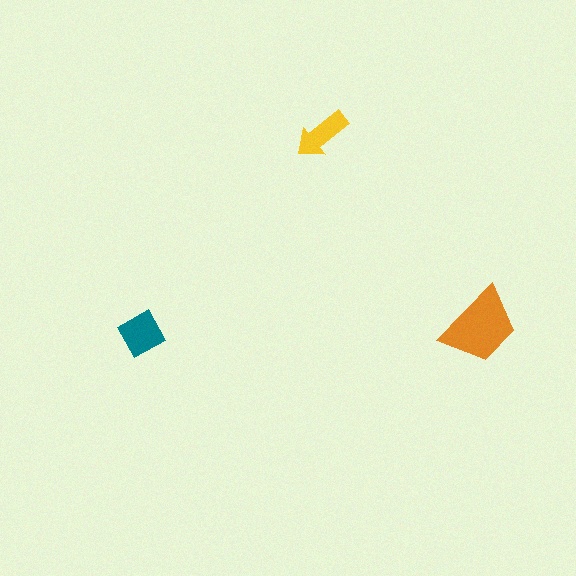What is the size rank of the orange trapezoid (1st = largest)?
1st.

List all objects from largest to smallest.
The orange trapezoid, the teal diamond, the yellow arrow.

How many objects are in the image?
There are 3 objects in the image.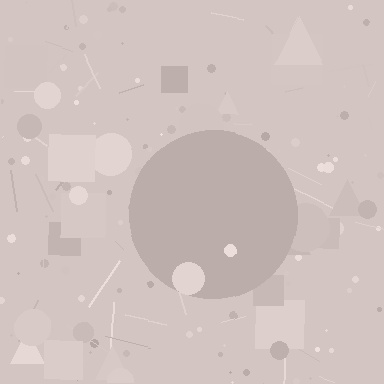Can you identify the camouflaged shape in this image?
The camouflaged shape is a circle.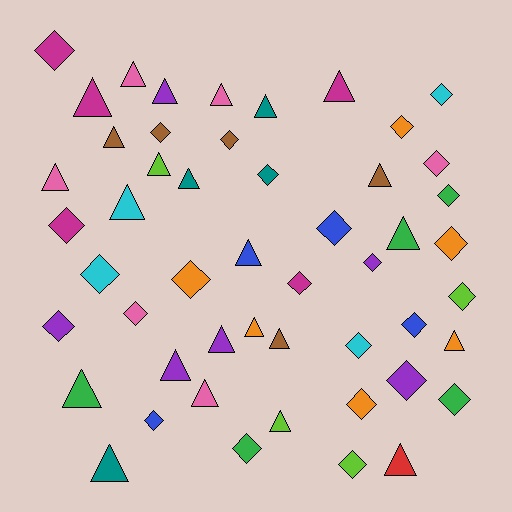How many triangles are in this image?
There are 24 triangles.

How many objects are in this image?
There are 50 objects.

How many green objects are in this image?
There are 5 green objects.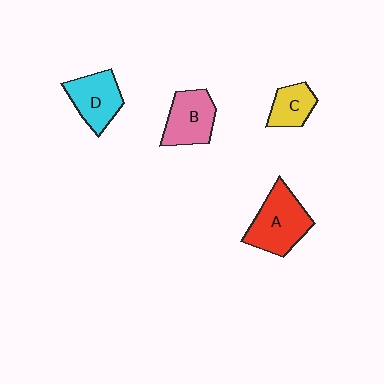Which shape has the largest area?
Shape A (red).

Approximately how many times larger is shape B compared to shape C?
Approximately 1.5 times.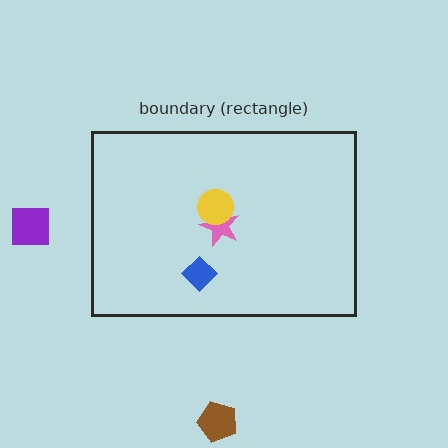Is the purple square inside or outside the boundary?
Outside.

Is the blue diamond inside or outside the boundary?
Inside.